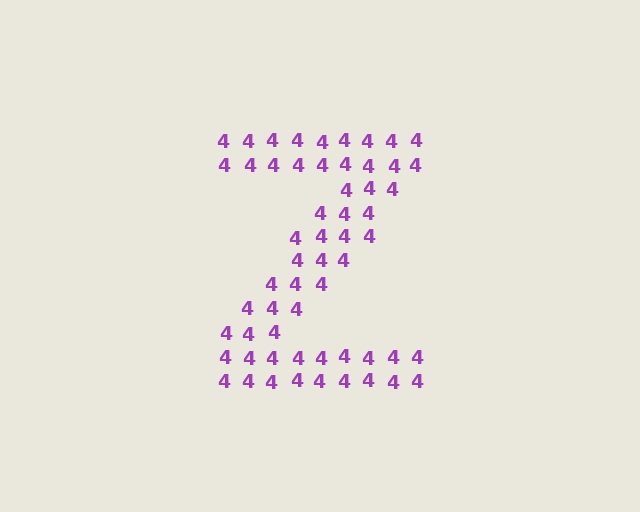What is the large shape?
The large shape is the letter Z.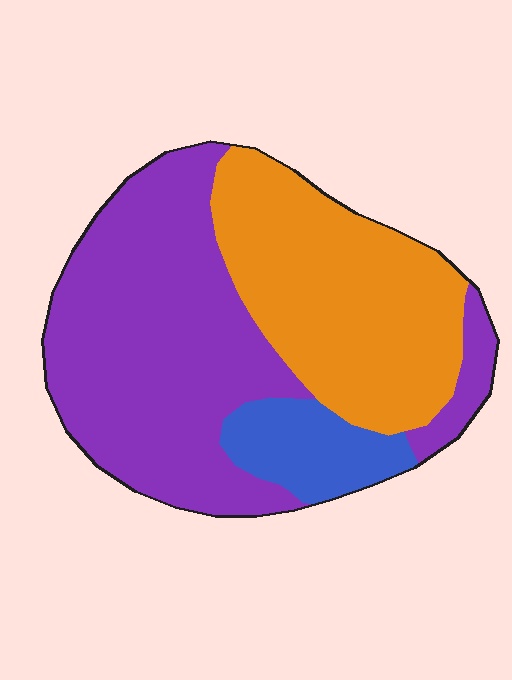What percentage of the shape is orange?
Orange takes up about three eighths (3/8) of the shape.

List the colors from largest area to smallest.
From largest to smallest: purple, orange, blue.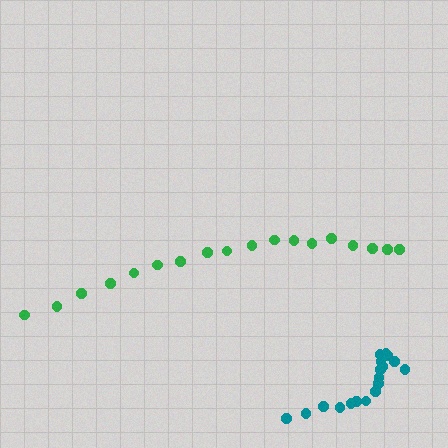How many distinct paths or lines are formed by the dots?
There are 2 distinct paths.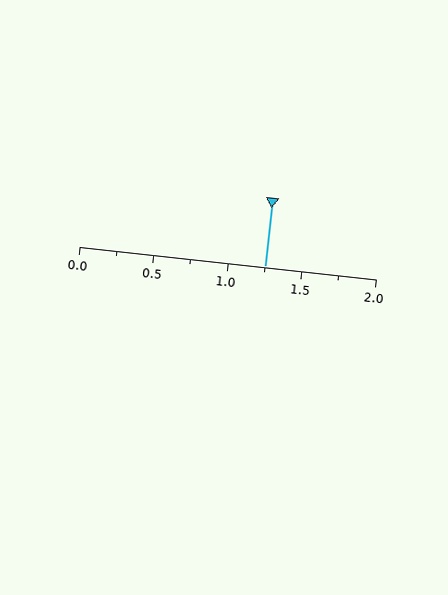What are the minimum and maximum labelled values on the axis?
The axis runs from 0.0 to 2.0.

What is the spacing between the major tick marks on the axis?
The major ticks are spaced 0.5 apart.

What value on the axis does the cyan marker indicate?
The marker indicates approximately 1.25.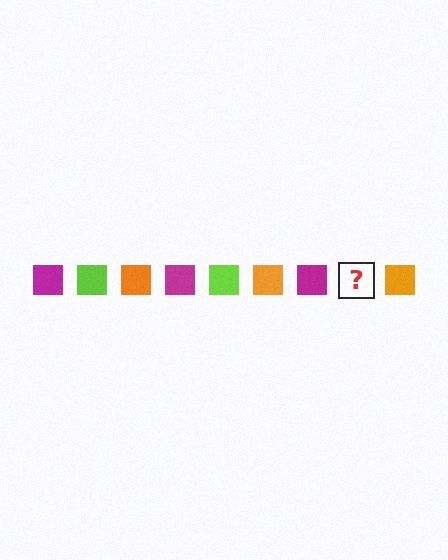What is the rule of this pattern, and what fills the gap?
The rule is that the pattern cycles through magenta, lime, orange squares. The gap should be filled with a lime square.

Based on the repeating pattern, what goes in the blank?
The blank should be a lime square.